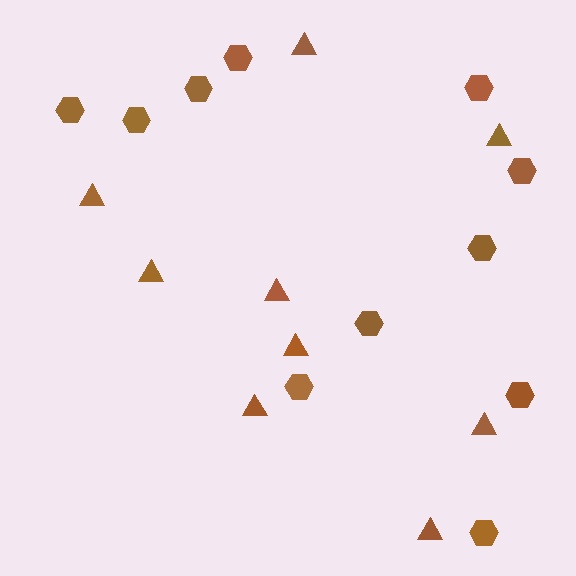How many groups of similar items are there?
There are 2 groups: one group of triangles (9) and one group of hexagons (11).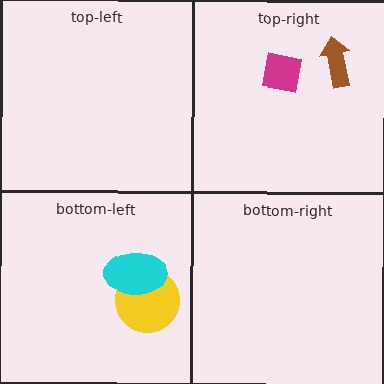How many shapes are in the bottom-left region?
2.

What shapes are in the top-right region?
The magenta square, the brown arrow.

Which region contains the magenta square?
The top-right region.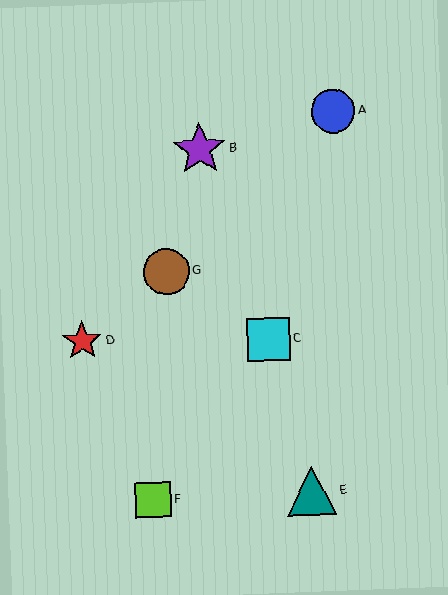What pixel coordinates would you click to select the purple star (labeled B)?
Click at (200, 149) to select the purple star B.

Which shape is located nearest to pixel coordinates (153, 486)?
The lime square (labeled F) at (153, 500) is nearest to that location.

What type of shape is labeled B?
Shape B is a purple star.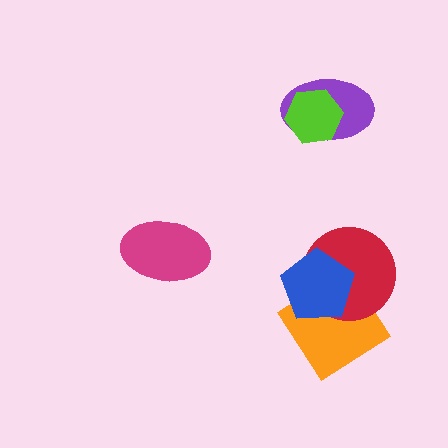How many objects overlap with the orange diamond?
2 objects overlap with the orange diamond.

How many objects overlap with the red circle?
2 objects overlap with the red circle.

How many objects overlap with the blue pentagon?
2 objects overlap with the blue pentagon.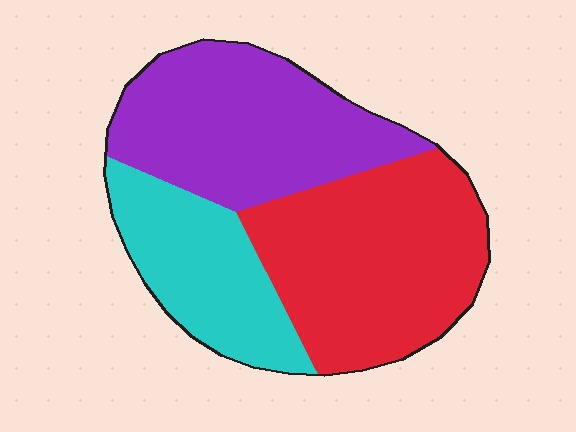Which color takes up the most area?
Red, at roughly 40%.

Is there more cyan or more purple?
Purple.